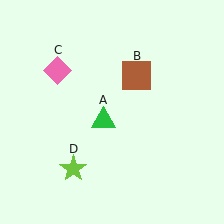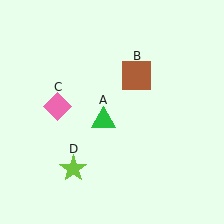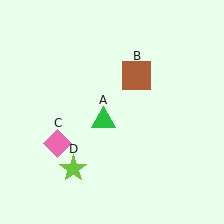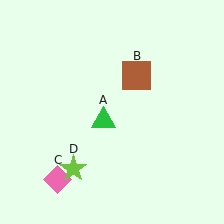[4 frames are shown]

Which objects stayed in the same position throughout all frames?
Green triangle (object A) and brown square (object B) and lime star (object D) remained stationary.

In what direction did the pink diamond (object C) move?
The pink diamond (object C) moved down.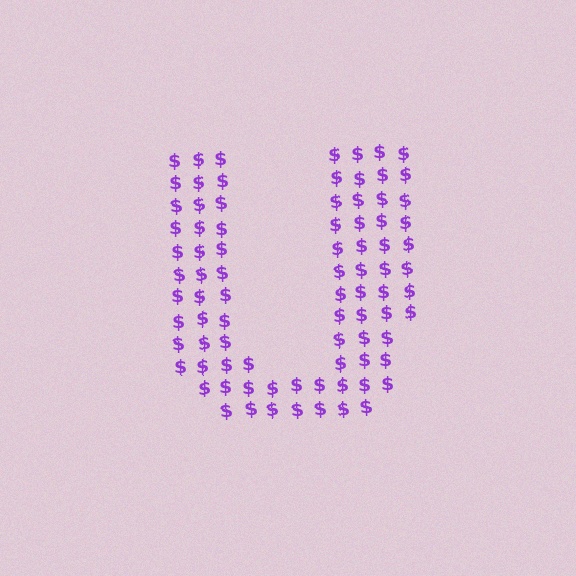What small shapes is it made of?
It is made of small dollar signs.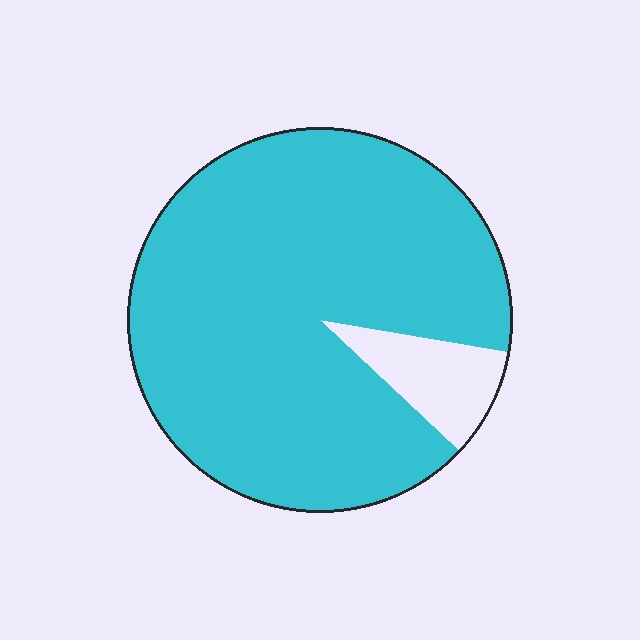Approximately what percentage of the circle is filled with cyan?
Approximately 90%.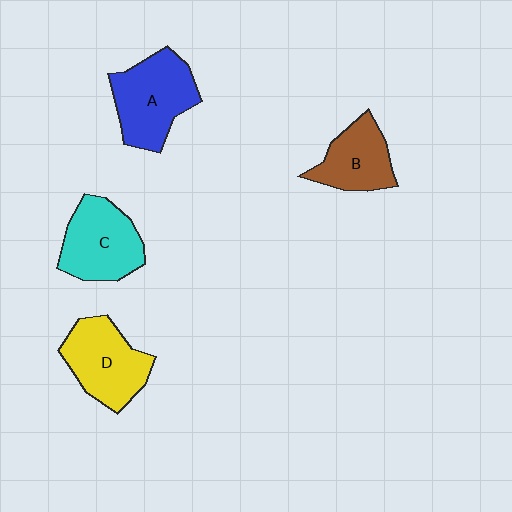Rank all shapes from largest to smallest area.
From largest to smallest: A (blue), C (cyan), D (yellow), B (brown).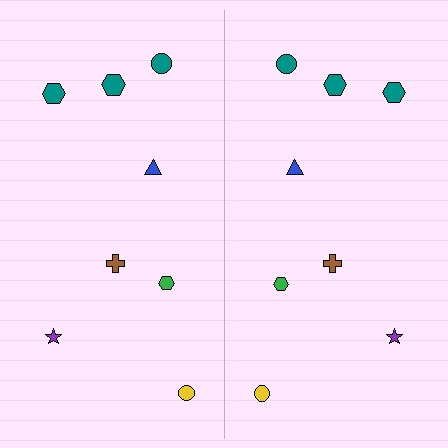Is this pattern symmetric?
Yes, this pattern has bilateral (reflection) symmetry.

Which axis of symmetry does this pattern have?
The pattern has a vertical axis of symmetry running through the center of the image.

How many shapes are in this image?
There are 16 shapes in this image.